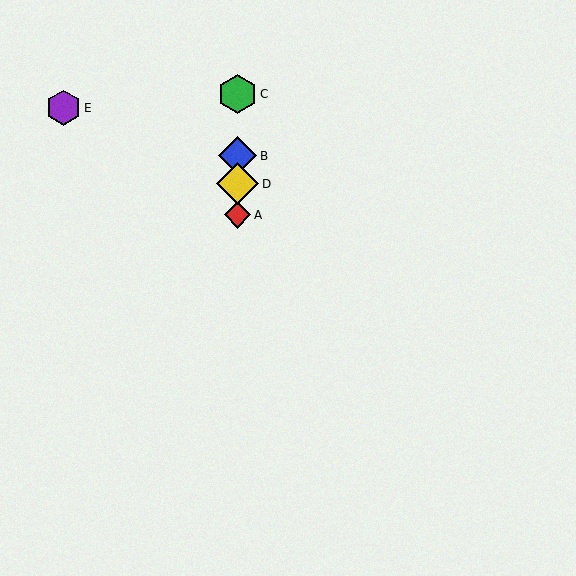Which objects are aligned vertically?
Objects A, B, C, D are aligned vertically.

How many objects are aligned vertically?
4 objects (A, B, C, D) are aligned vertically.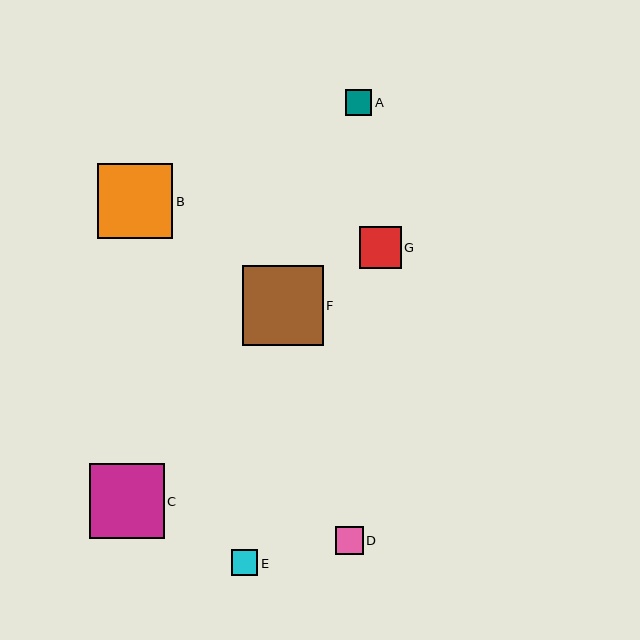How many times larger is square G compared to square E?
Square G is approximately 1.6 times the size of square E.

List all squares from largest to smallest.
From largest to smallest: F, B, C, G, D, A, E.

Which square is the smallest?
Square E is the smallest with a size of approximately 26 pixels.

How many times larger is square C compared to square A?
Square C is approximately 2.8 times the size of square A.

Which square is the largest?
Square F is the largest with a size of approximately 80 pixels.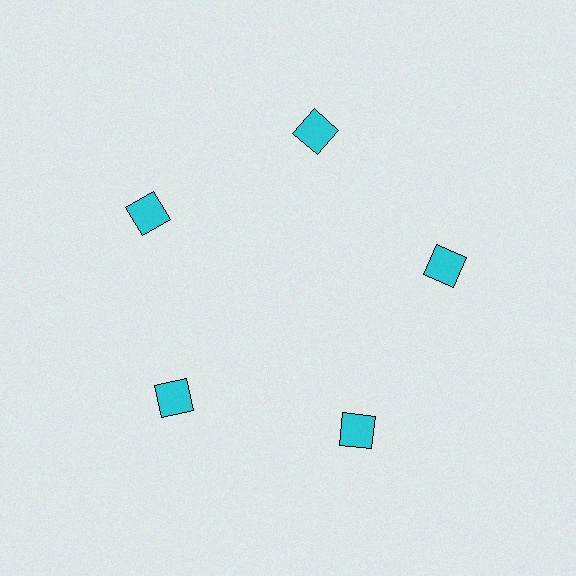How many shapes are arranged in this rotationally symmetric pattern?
There are 5 shapes, arranged in 5 groups of 1.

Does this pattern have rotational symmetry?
Yes, this pattern has 5-fold rotational symmetry. It looks the same after rotating 72 degrees around the center.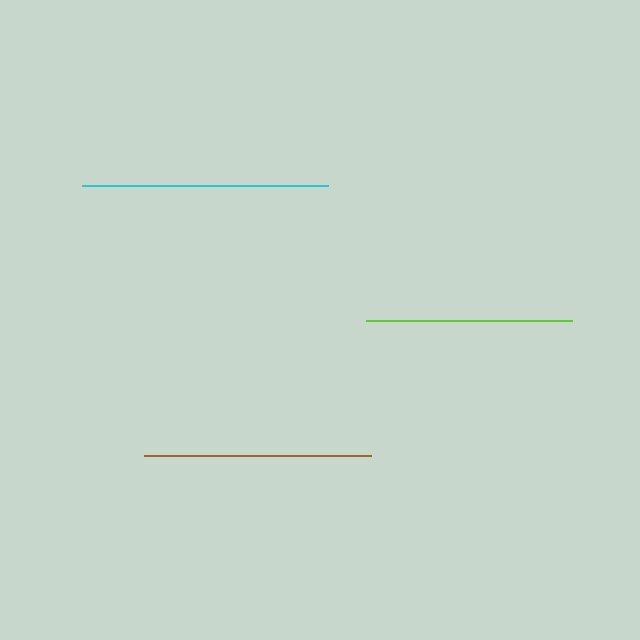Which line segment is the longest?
The cyan line is the longest at approximately 246 pixels.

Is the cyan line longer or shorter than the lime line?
The cyan line is longer than the lime line.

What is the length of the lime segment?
The lime segment is approximately 206 pixels long.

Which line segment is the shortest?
The lime line is the shortest at approximately 206 pixels.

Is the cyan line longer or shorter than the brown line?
The cyan line is longer than the brown line.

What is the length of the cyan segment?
The cyan segment is approximately 246 pixels long.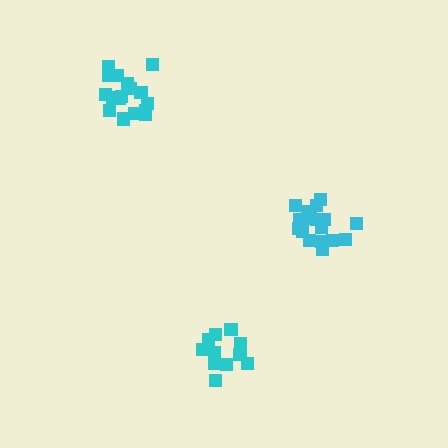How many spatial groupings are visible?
There are 3 spatial groupings.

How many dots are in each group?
Group 1: 17 dots, Group 2: 18 dots, Group 3: 12 dots (47 total).